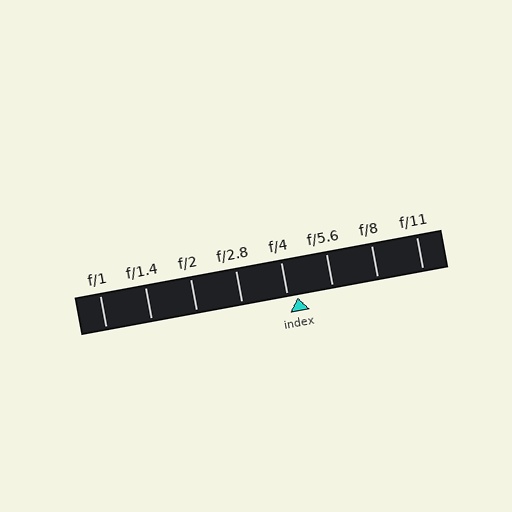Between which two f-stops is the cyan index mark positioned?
The index mark is between f/4 and f/5.6.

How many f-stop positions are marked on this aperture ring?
There are 8 f-stop positions marked.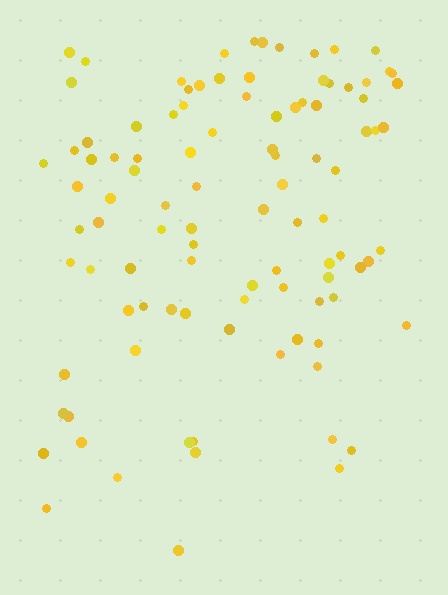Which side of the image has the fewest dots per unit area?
The bottom.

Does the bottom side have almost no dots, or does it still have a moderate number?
Still a moderate number, just noticeably fewer than the top.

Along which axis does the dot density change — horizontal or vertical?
Vertical.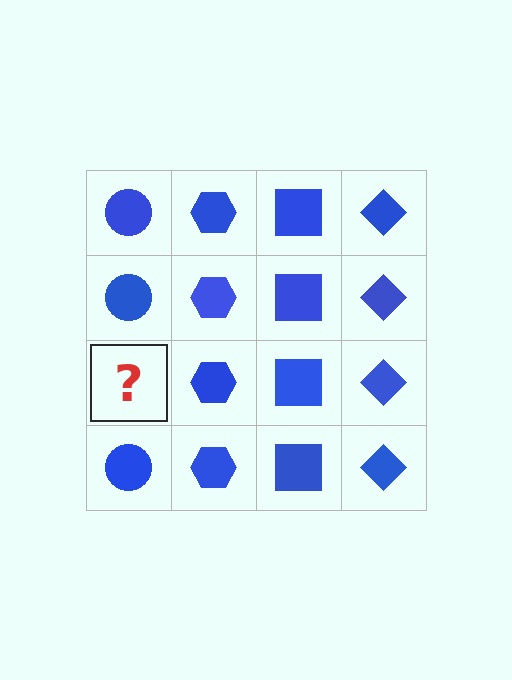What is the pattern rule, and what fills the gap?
The rule is that each column has a consistent shape. The gap should be filled with a blue circle.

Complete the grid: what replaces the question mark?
The question mark should be replaced with a blue circle.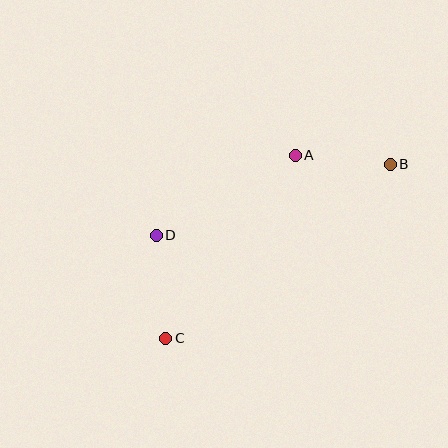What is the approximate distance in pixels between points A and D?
The distance between A and D is approximately 160 pixels.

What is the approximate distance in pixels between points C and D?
The distance between C and D is approximately 104 pixels.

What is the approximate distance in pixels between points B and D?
The distance between B and D is approximately 244 pixels.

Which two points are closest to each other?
Points A and B are closest to each other.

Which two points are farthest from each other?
Points B and C are farthest from each other.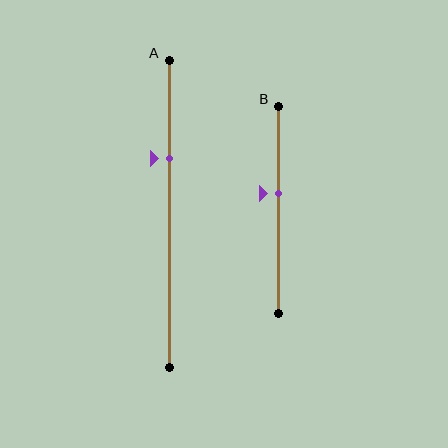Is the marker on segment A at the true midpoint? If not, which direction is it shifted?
No, the marker on segment A is shifted upward by about 18% of the segment length.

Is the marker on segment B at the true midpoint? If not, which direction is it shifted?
No, the marker on segment B is shifted upward by about 8% of the segment length.